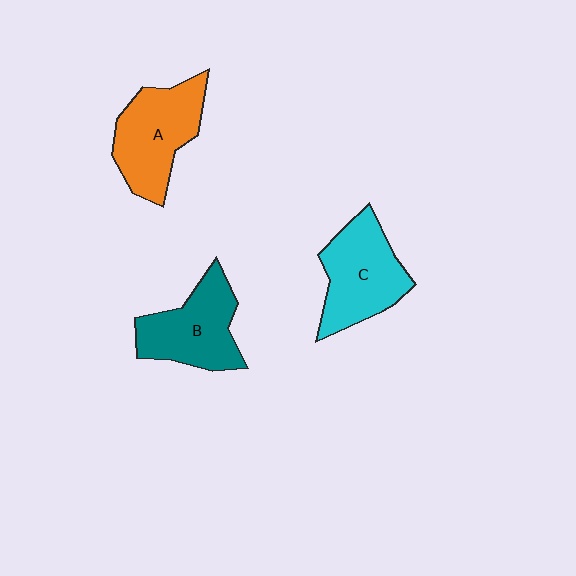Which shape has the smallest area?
Shape B (teal).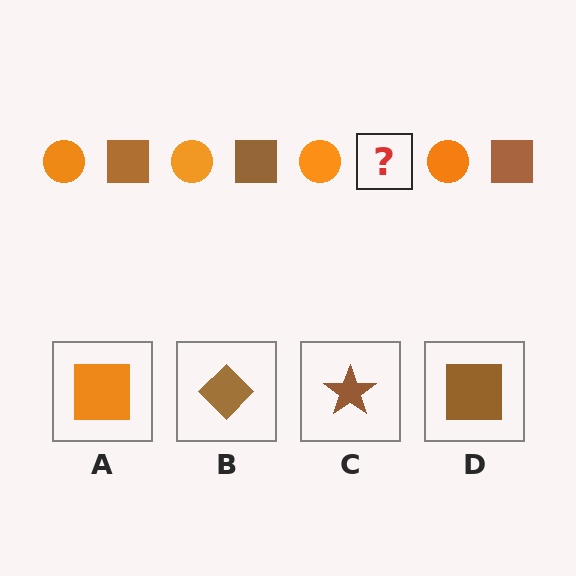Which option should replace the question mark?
Option D.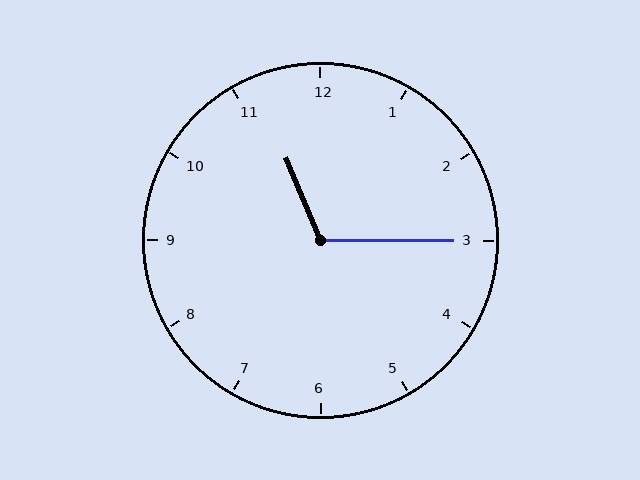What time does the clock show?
11:15.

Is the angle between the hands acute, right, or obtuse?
It is obtuse.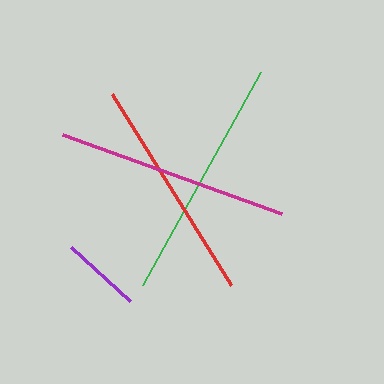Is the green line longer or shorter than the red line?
The green line is longer than the red line.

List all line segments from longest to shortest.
From longest to shortest: green, magenta, red, purple.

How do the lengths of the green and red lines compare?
The green and red lines are approximately the same length.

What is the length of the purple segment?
The purple segment is approximately 80 pixels long.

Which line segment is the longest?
The green line is the longest at approximately 243 pixels.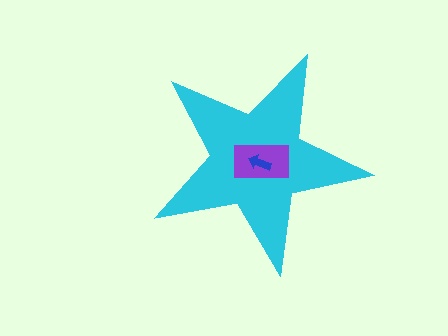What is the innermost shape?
The blue arrow.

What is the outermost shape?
The cyan star.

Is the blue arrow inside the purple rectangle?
Yes.